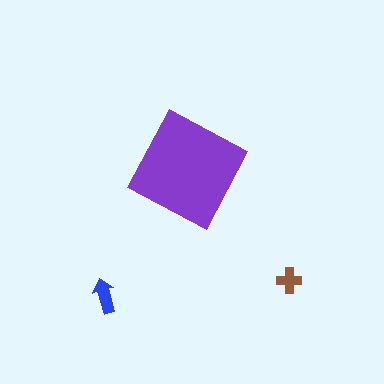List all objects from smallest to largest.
The brown cross, the blue arrow, the purple diamond.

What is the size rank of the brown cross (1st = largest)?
3rd.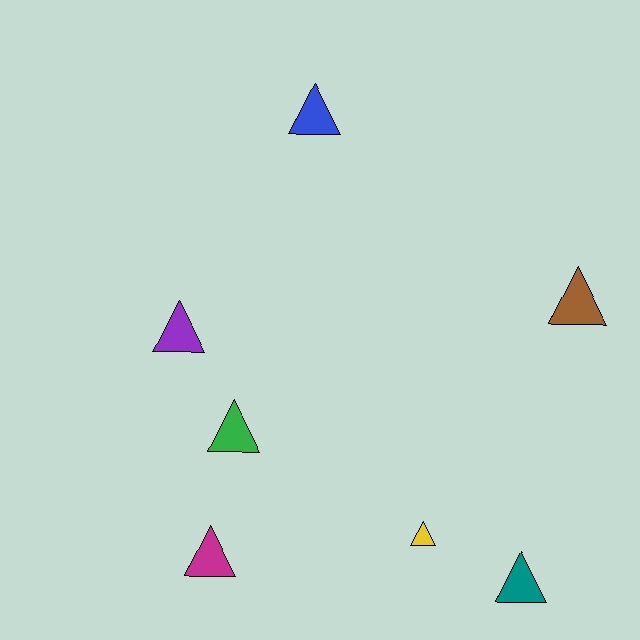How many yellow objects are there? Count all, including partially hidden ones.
There is 1 yellow object.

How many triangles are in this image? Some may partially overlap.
There are 7 triangles.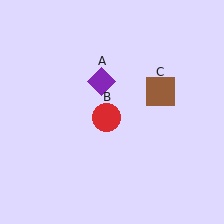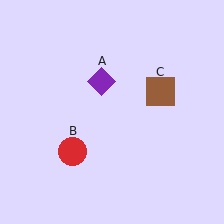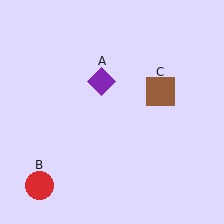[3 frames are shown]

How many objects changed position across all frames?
1 object changed position: red circle (object B).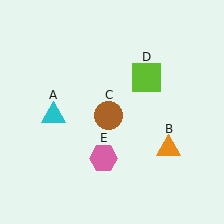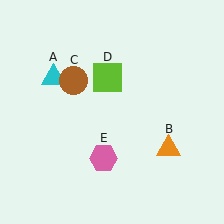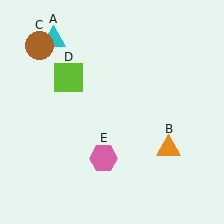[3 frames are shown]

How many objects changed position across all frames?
3 objects changed position: cyan triangle (object A), brown circle (object C), lime square (object D).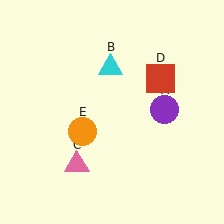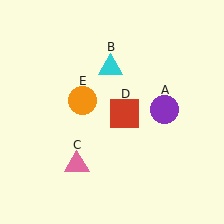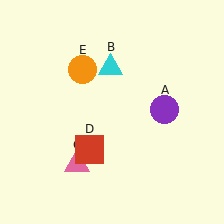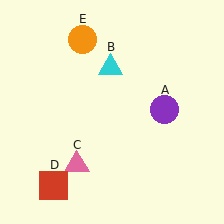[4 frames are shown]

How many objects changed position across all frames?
2 objects changed position: red square (object D), orange circle (object E).